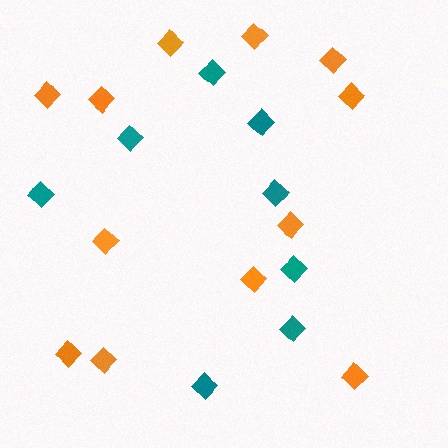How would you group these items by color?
There are 2 groups: one group of orange diamonds (12) and one group of teal diamonds (8).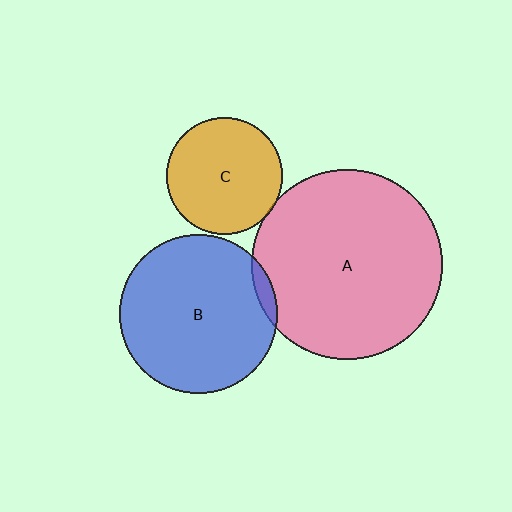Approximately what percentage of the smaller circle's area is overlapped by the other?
Approximately 5%.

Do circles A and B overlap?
Yes.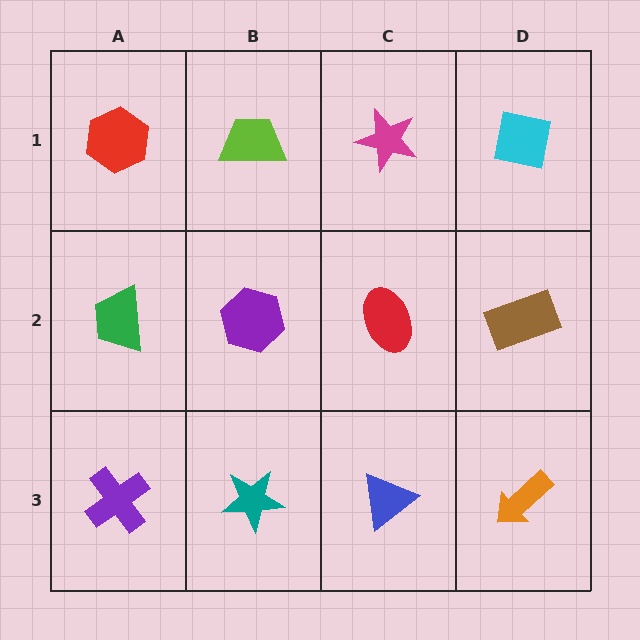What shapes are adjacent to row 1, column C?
A red ellipse (row 2, column C), a lime trapezoid (row 1, column B), a cyan square (row 1, column D).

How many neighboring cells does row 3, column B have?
3.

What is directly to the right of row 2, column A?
A purple hexagon.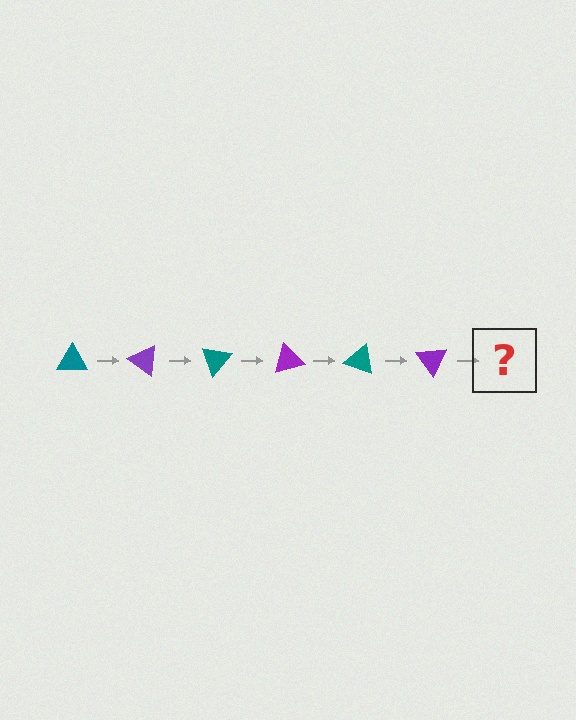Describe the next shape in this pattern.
It should be a teal triangle, rotated 210 degrees from the start.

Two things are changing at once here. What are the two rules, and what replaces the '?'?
The two rules are that it rotates 35 degrees each step and the color cycles through teal and purple. The '?' should be a teal triangle, rotated 210 degrees from the start.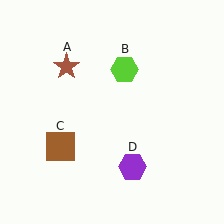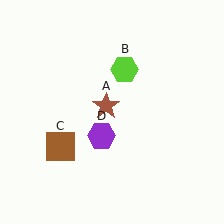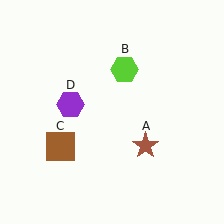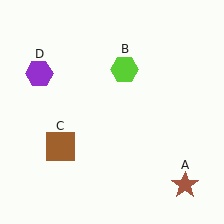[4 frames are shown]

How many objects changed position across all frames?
2 objects changed position: brown star (object A), purple hexagon (object D).